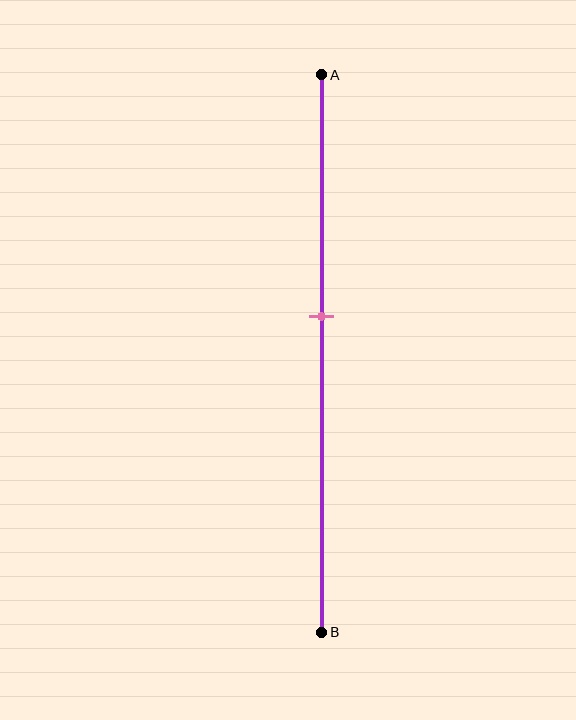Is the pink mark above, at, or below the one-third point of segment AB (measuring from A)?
The pink mark is below the one-third point of segment AB.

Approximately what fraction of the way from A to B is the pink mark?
The pink mark is approximately 45% of the way from A to B.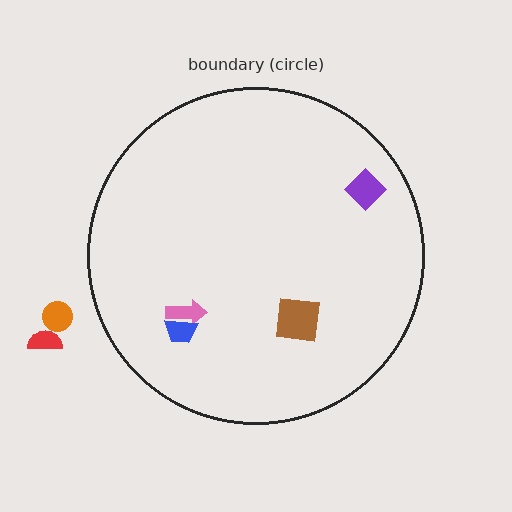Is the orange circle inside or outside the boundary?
Outside.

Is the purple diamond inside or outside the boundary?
Inside.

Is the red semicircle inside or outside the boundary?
Outside.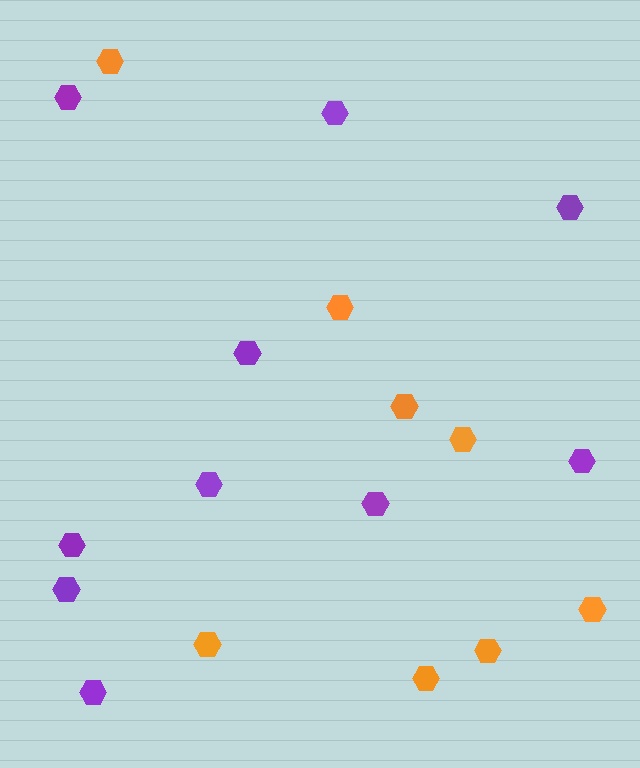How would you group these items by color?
There are 2 groups: one group of orange hexagons (8) and one group of purple hexagons (10).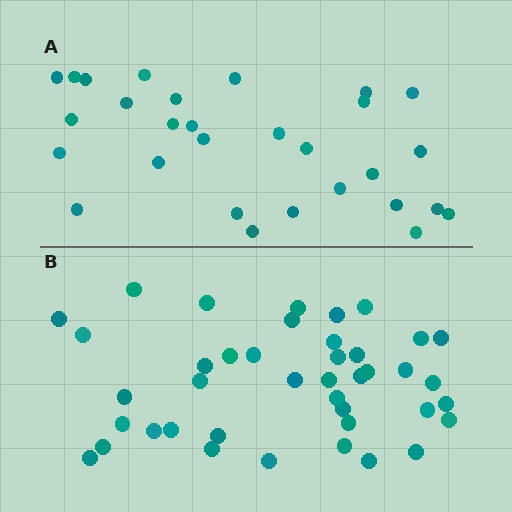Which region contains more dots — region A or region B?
Region B (the bottom region) has more dots.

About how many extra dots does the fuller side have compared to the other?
Region B has roughly 12 or so more dots than region A.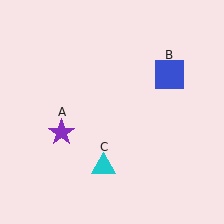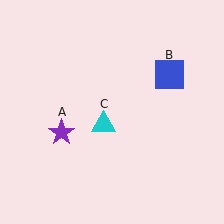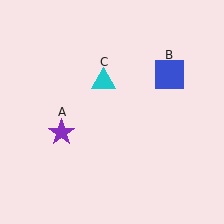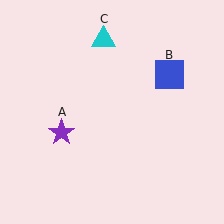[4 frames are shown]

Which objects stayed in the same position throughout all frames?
Purple star (object A) and blue square (object B) remained stationary.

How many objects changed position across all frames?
1 object changed position: cyan triangle (object C).